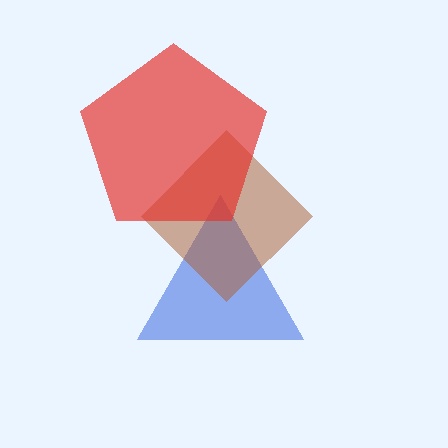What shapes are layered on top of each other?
The layered shapes are: a blue triangle, a brown diamond, a red pentagon.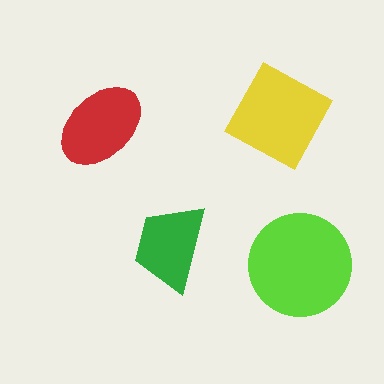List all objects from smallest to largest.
The green trapezoid, the red ellipse, the yellow diamond, the lime circle.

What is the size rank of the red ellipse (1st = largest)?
3rd.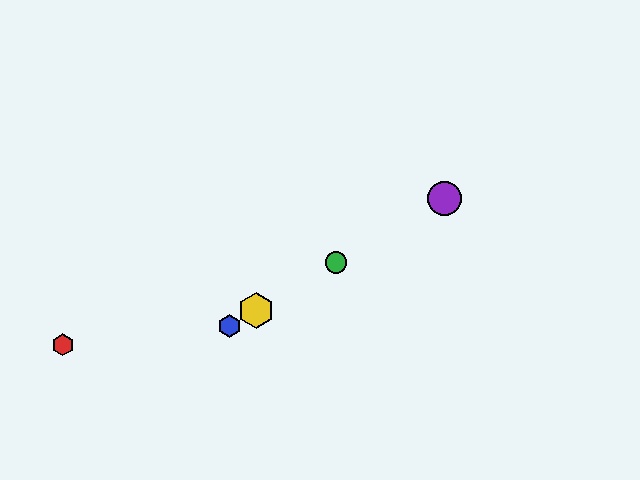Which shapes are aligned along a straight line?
The blue hexagon, the green circle, the yellow hexagon, the purple circle are aligned along a straight line.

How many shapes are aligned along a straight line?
4 shapes (the blue hexagon, the green circle, the yellow hexagon, the purple circle) are aligned along a straight line.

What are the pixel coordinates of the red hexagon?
The red hexagon is at (63, 345).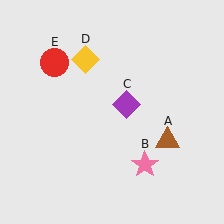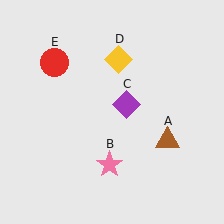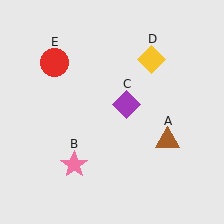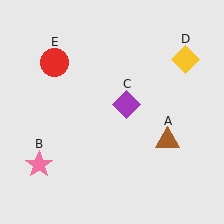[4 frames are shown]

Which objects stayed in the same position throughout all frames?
Brown triangle (object A) and purple diamond (object C) and red circle (object E) remained stationary.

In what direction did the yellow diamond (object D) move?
The yellow diamond (object D) moved right.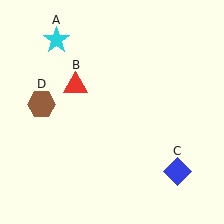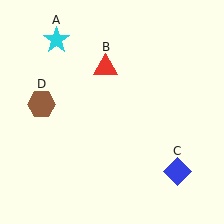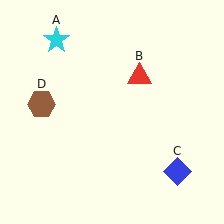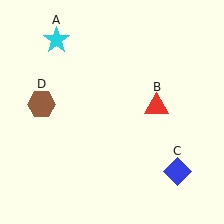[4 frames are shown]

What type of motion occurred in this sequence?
The red triangle (object B) rotated clockwise around the center of the scene.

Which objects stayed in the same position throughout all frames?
Cyan star (object A) and blue diamond (object C) and brown hexagon (object D) remained stationary.